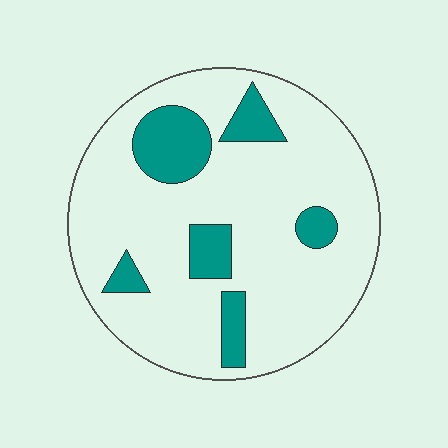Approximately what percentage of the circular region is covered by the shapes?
Approximately 20%.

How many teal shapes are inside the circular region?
6.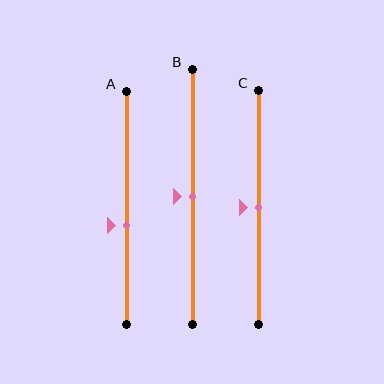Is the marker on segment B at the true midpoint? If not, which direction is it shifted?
Yes, the marker on segment B is at the true midpoint.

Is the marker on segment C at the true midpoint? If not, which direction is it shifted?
Yes, the marker on segment C is at the true midpoint.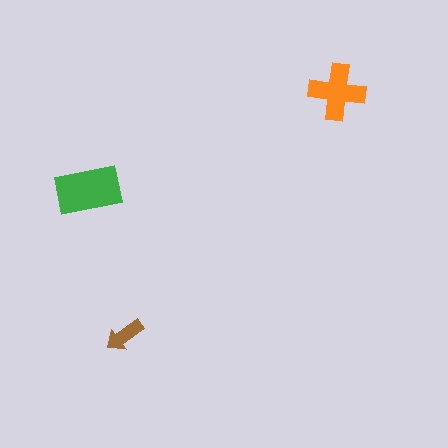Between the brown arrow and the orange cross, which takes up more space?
The orange cross.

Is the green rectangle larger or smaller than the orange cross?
Larger.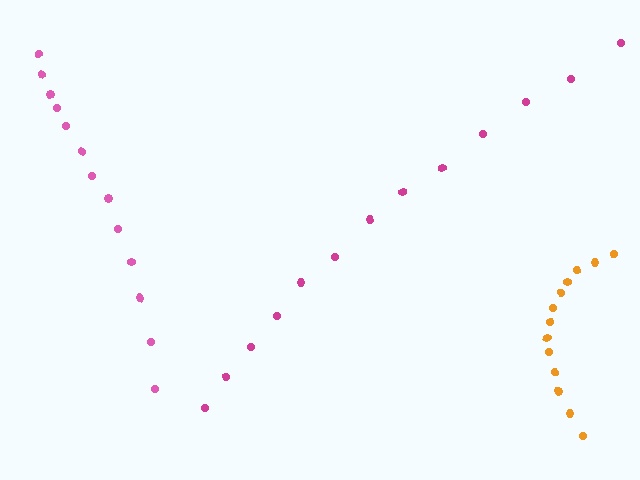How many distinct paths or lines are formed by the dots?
There are 3 distinct paths.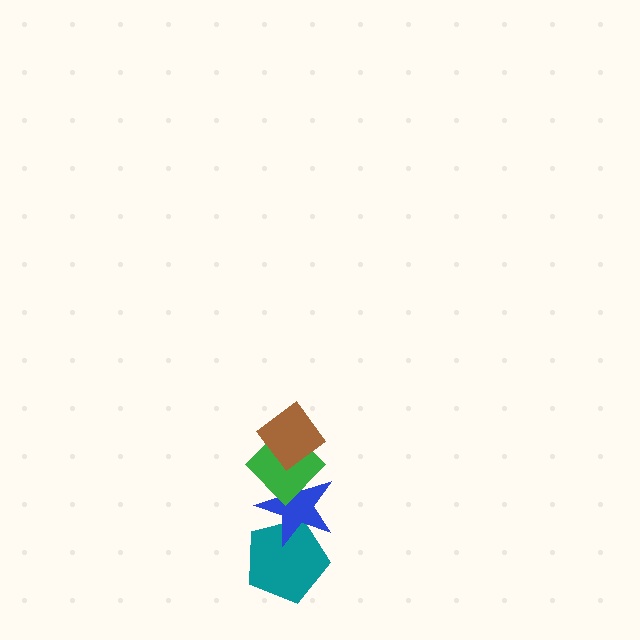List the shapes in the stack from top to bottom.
From top to bottom: the brown diamond, the green diamond, the blue star, the teal pentagon.